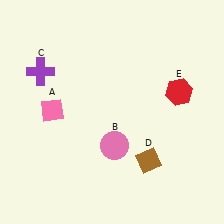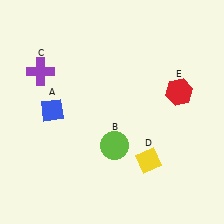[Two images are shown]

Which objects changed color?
A changed from pink to blue. B changed from pink to lime. D changed from brown to yellow.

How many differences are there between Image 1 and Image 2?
There are 3 differences between the two images.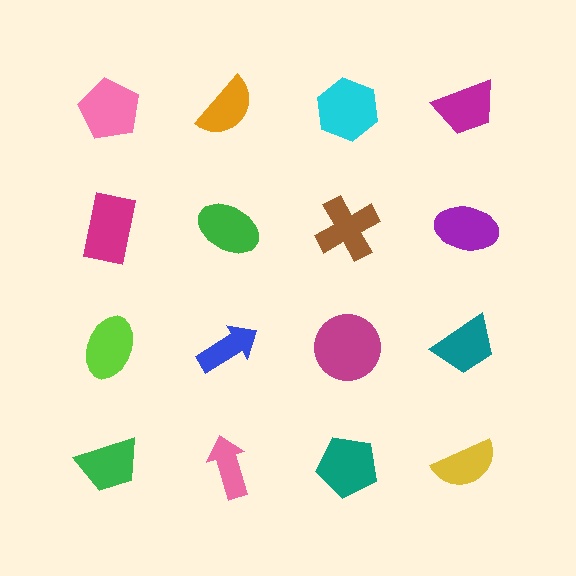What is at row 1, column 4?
A magenta trapezoid.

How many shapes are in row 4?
4 shapes.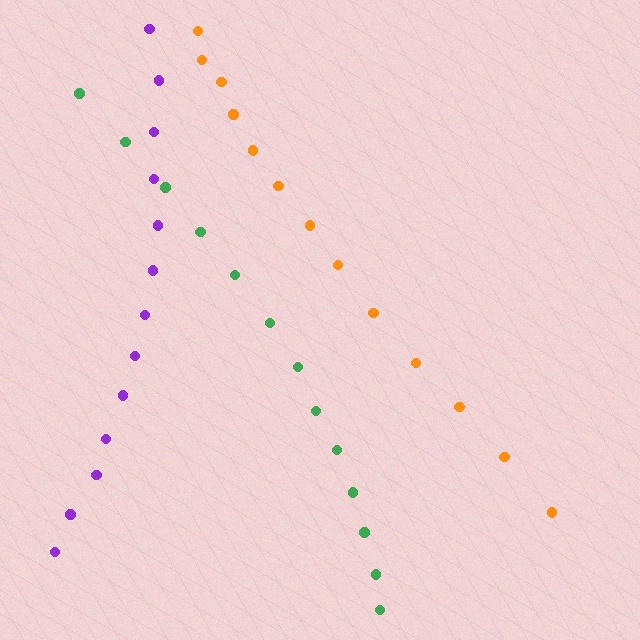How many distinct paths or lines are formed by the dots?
There are 3 distinct paths.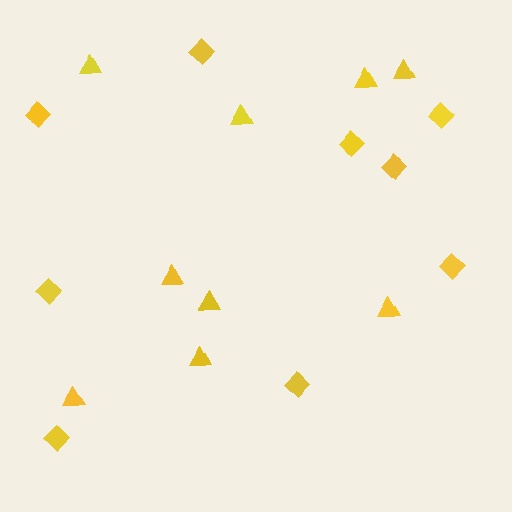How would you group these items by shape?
There are 2 groups: one group of triangles (9) and one group of diamonds (9).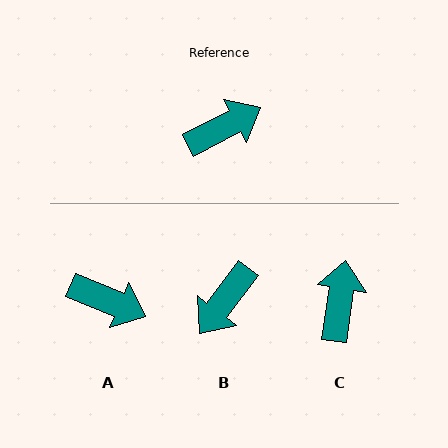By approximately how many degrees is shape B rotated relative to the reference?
Approximately 154 degrees clockwise.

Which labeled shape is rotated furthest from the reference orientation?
B, about 154 degrees away.